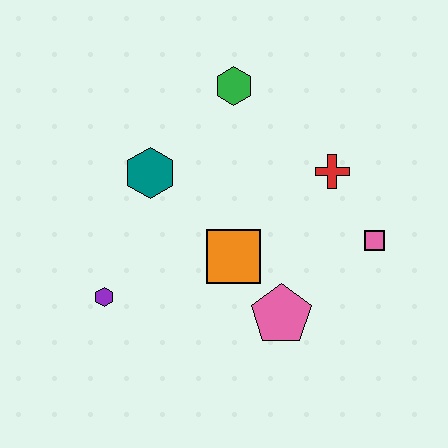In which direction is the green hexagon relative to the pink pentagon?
The green hexagon is above the pink pentagon.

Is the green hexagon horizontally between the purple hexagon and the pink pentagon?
Yes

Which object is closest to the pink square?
The red cross is closest to the pink square.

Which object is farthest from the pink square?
The purple hexagon is farthest from the pink square.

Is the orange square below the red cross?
Yes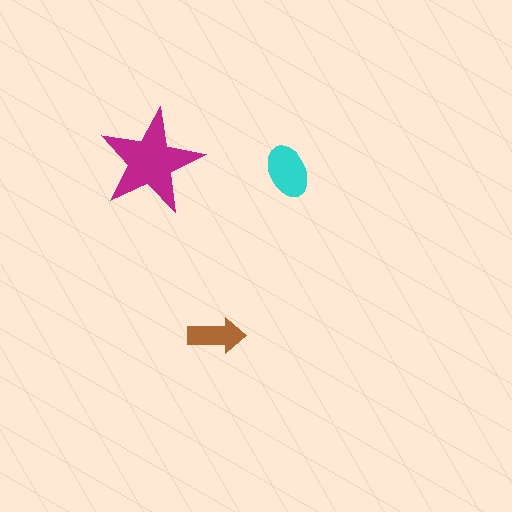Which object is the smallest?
The brown arrow.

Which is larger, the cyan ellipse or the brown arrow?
The cyan ellipse.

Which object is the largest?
The magenta star.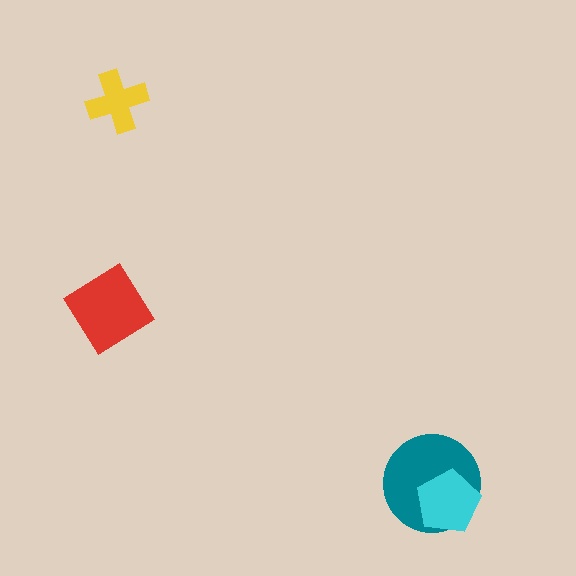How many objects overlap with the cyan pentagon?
1 object overlaps with the cyan pentagon.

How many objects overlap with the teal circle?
1 object overlaps with the teal circle.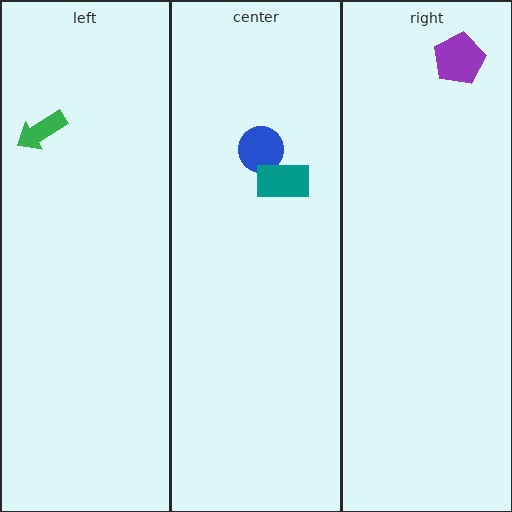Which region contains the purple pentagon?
The right region.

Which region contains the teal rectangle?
The center region.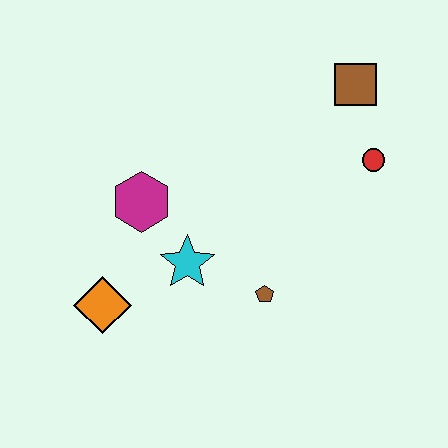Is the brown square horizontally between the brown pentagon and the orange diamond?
No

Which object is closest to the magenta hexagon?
The cyan star is closest to the magenta hexagon.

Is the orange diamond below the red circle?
Yes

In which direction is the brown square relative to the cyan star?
The brown square is above the cyan star.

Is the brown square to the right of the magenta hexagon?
Yes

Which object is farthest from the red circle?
The orange diamond is farthest from the red circle.